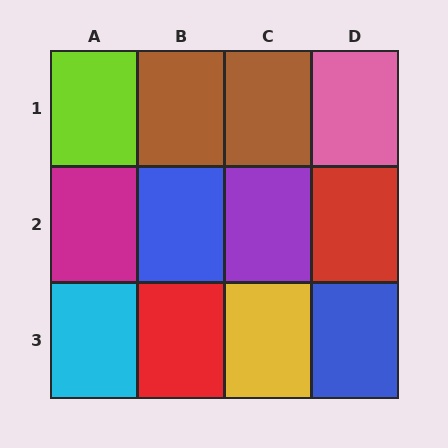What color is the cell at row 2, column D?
Red.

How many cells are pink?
1 cell is pink.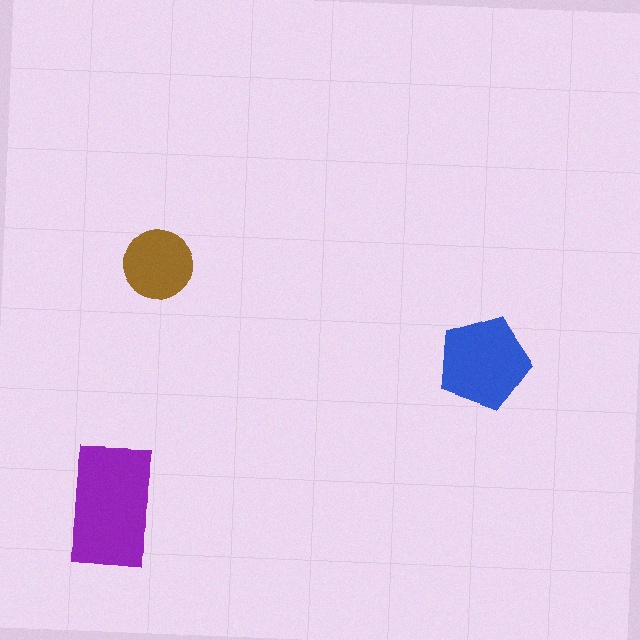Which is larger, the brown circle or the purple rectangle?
The purple rectangle.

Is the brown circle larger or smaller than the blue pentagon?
Smaller.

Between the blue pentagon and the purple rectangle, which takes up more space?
The purple rectangle.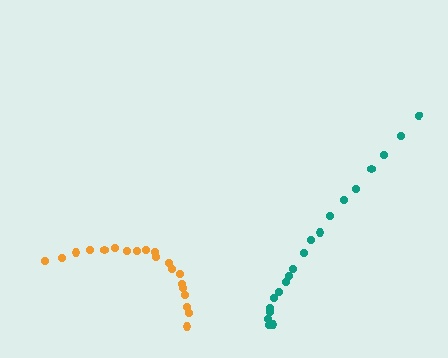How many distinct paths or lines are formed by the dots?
There are 2 distinct paths.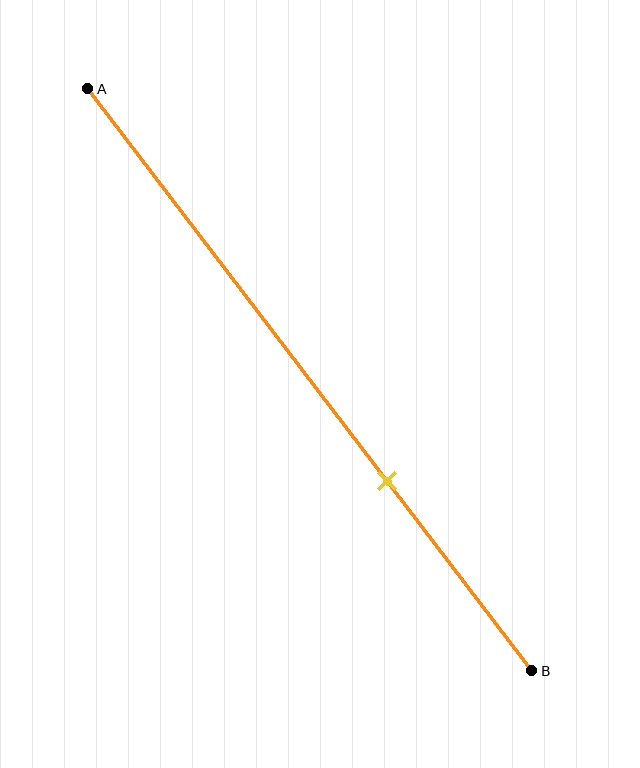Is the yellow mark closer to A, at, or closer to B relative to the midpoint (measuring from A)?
The yellow mark is closer to point B than the midpoint of segment AB.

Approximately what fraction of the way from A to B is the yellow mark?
The yellow mark is approximately 65% of the way from A to B.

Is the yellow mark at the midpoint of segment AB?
No, the mark is at about 65% from A, not at the 50% midpoint.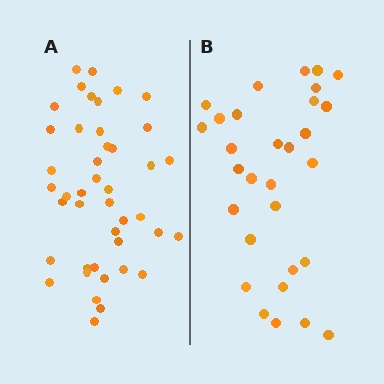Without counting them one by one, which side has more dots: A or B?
Region A (the left region) has more dots.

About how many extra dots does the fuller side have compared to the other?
Region A has approximately 15 more dots than region B.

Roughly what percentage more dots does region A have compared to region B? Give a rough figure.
About 45% more.